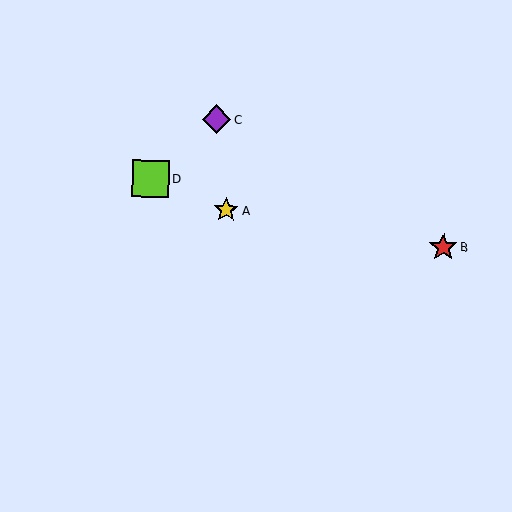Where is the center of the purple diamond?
The center of the purple diamond is at (216, 119).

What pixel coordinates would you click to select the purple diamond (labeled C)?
Click at (216, 119) to select the purple diamond C.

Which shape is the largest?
The lime square (labeled D) is the largest.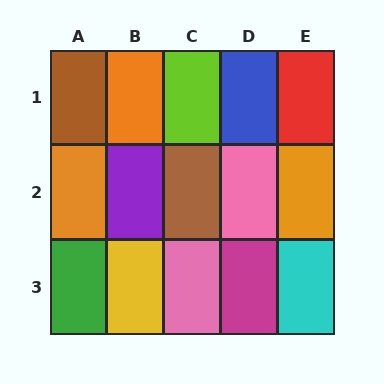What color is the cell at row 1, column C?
Lime.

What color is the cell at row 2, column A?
Orange.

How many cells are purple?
1 cell is purple.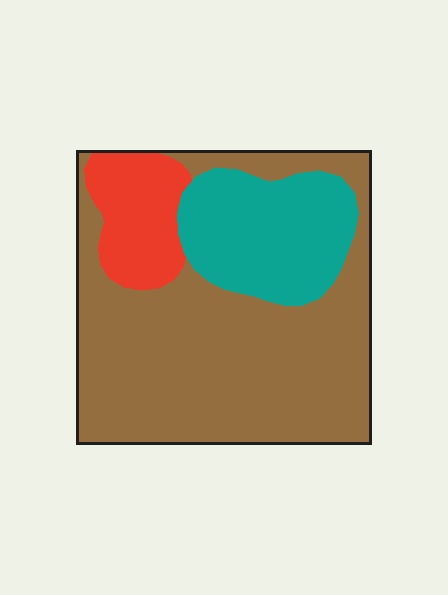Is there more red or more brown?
Brown.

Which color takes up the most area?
Brown, at roughly 65%.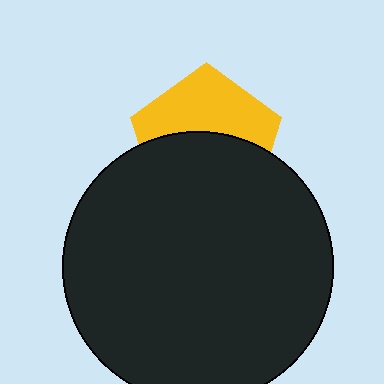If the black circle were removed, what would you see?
You would see the complete yellow pentagon.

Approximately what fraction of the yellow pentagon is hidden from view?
Roughly 54% of the yellow pentagon is hidden behind the black circle.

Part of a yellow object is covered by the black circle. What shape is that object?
It is a pentagon.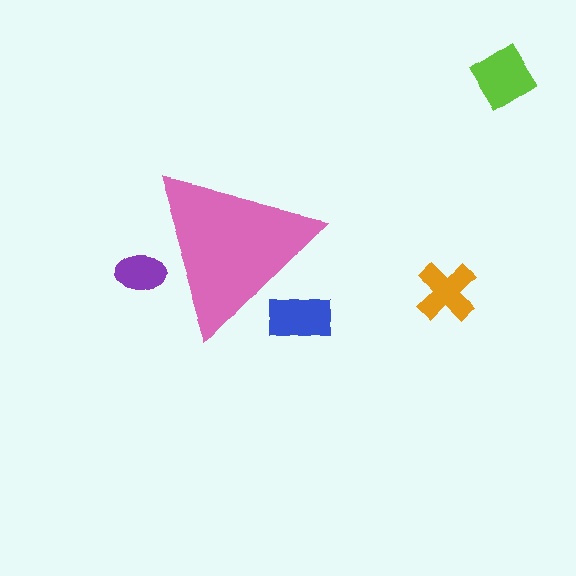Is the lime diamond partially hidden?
No, the lime diamond is fully visible.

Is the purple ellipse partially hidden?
Yes, the purple ellipse is partially hidden behind the pink triangle.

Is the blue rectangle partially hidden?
Yes, the blue rectangle is partially hidden behind the pink triangle.